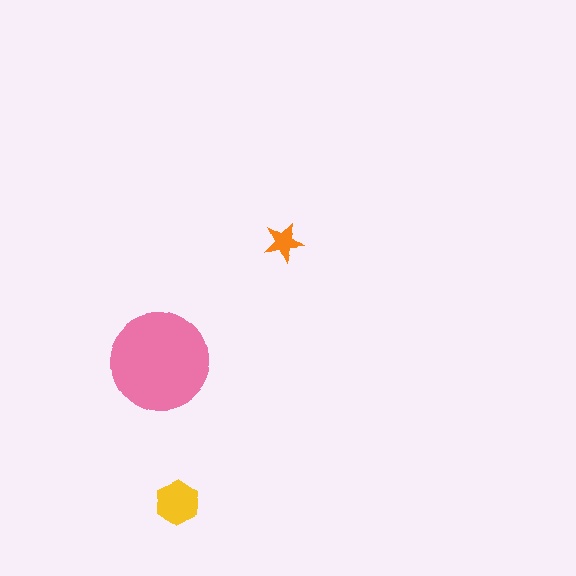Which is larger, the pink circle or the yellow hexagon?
The pink circle.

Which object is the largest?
The pink circle.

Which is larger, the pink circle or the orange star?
The pink circle.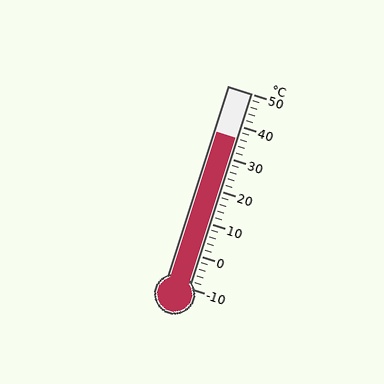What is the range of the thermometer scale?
The thermometer scale ranges from -10°C to 50°C.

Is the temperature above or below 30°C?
The temperature is above 30°C.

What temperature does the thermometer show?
The thermometer shows approximately 36°C.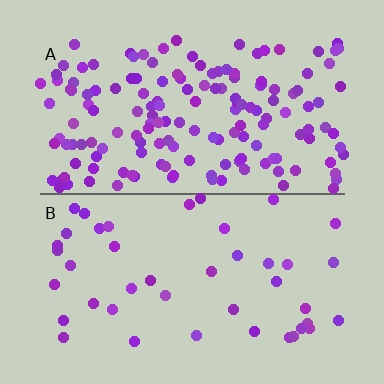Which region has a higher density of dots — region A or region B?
A (the top).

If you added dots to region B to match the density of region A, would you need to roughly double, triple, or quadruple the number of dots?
Approximately quadruple.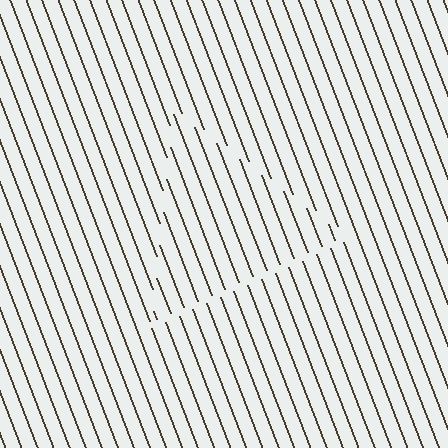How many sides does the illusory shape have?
3 sides — the line-ends trace a triangle.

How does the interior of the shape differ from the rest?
The interior of the shape contains the same grating, shifted by half a period — the contour is defined by the phase discontinuity where line-ends from the inner and outer gratings abut.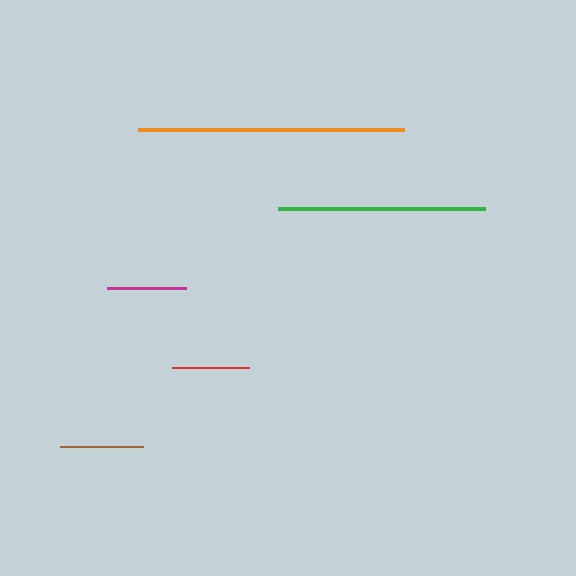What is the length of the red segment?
The red segment is approximately 77 pixels long.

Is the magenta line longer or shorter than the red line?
The magenta line is longer than the red line.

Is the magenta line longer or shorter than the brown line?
The brown line is longer than the magenta line.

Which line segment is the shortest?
The red line is the shortest at approximately 77 pixels.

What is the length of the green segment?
The green segment is approximately 207 pixels long.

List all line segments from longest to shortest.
From longest to shortest: orange, green, brown, magenta, red.